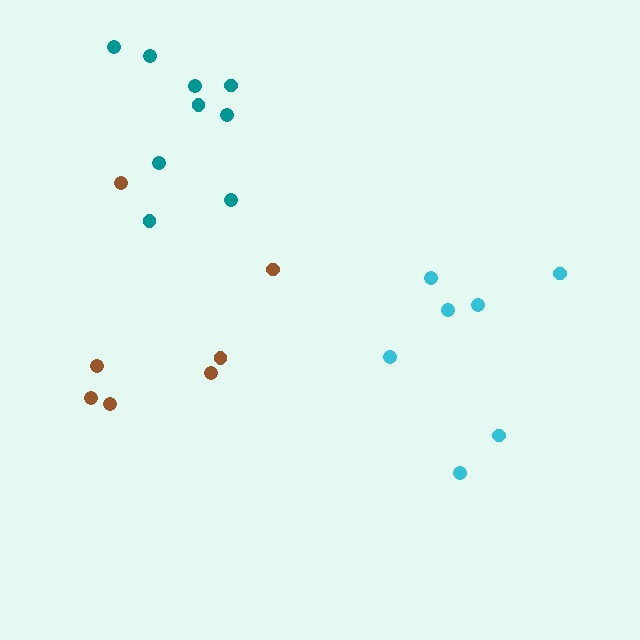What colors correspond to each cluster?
The clusters are colored: cyan, teal, brown.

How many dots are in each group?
Group 1: 7 dots, Group 2: 9 dots, Group 3: 7 dots (23 total).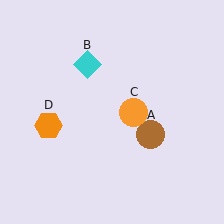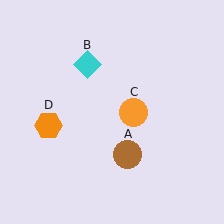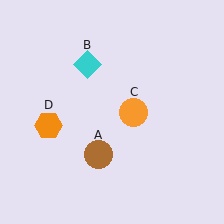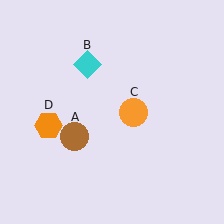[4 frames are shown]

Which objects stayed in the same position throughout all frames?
Cyan diamond (object B) and orange circle (object C) and orange hexagon (object D) remained stationary.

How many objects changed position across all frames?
1 object changed position: brown circle (object A).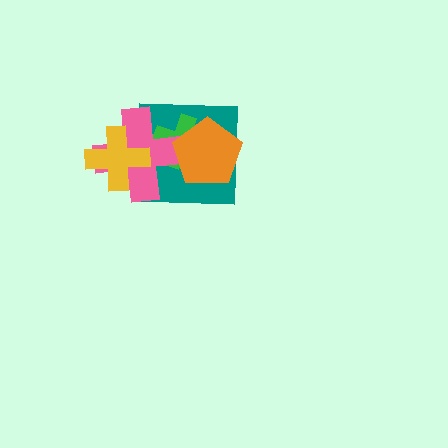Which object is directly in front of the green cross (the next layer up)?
The pink cross is directly in front of the green cross.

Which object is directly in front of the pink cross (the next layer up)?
The yellow cross is directly in front of the pink cross.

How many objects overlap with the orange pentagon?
3 objects overlap with the orange pentagon.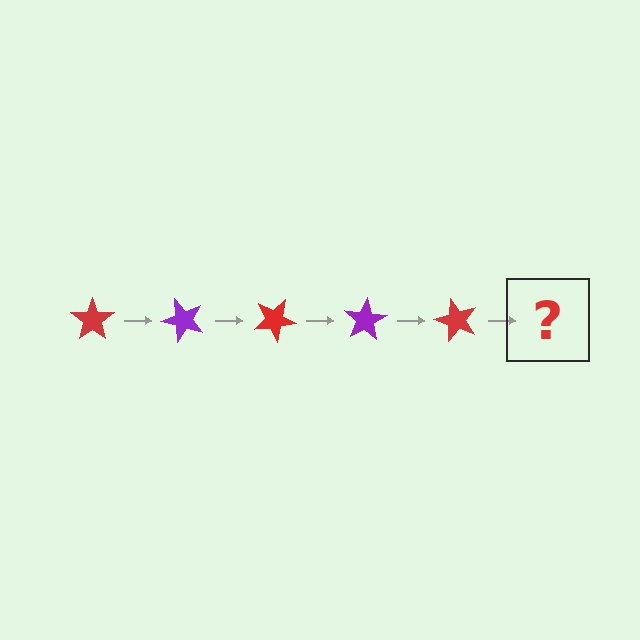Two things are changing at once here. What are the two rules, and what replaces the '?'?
The two rules are that it rotates 50 degrees each step and the color cycles through red and purple. The '?' should be a purple star, rotated 250 degrees from the start.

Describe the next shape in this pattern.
It should be a purple star, rotated 250 degrees from the start.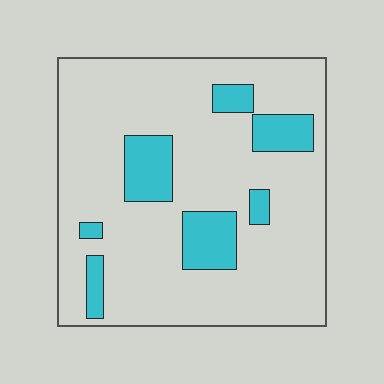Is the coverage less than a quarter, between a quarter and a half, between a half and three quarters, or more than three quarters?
Less than a quarter.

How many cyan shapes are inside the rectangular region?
7.